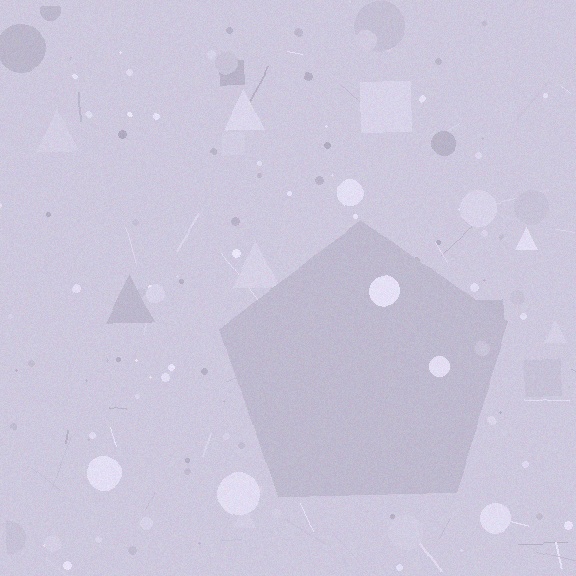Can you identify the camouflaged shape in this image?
The camouflaged shape is a pentagon.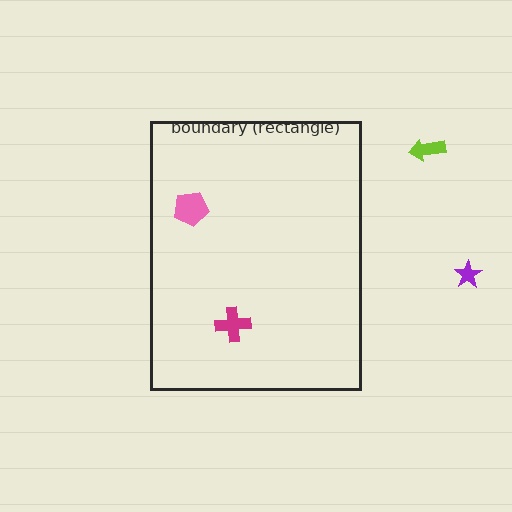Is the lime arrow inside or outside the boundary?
Outside.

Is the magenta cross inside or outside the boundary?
Inside.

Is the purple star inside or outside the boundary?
Outside.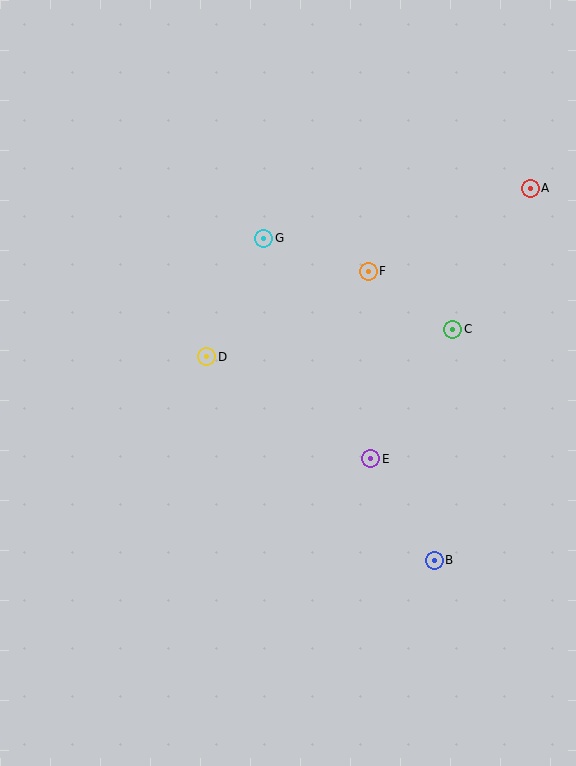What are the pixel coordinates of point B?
Point B is at (434, 560).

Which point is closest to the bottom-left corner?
Point D is closest to the bottom-left corner.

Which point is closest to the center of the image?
Point D at (207, 357) is closest to the center.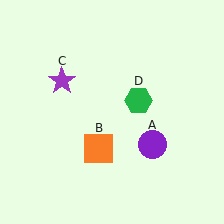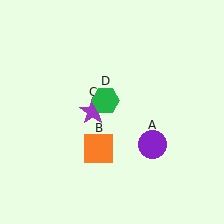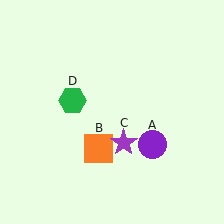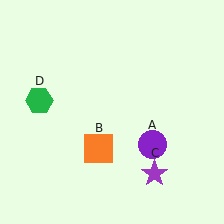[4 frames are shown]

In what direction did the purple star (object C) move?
The purple star (object C) moved down and to the right.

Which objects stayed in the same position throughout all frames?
Purple circle (object A) and orange square (object B) remained stationary.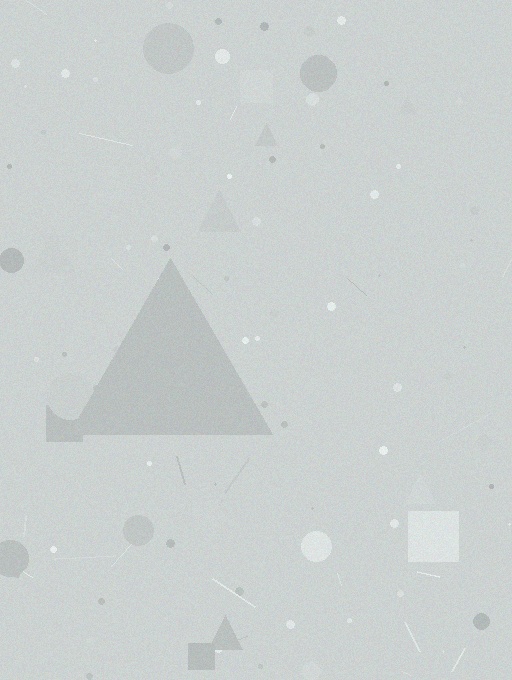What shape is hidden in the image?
A triangle is hidden in the image.